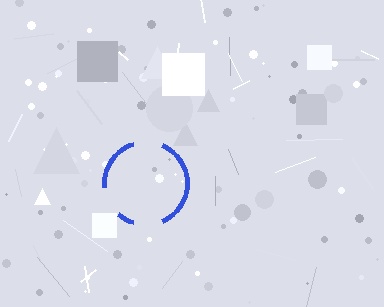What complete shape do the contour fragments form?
The contour fragments form a circle.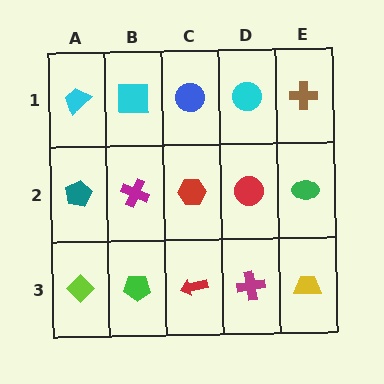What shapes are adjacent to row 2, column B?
A cyan square (row 1, column B), a green pentagon (row 3, column B), a teal pentagon (row 2, column A), a red hexagon (row 2, column C).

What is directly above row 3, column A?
A teal pentagon.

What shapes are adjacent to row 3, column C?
A red hexagon (row 2, column C), a green pentagon (row 3, column B), a magenta cross (row 3, column D).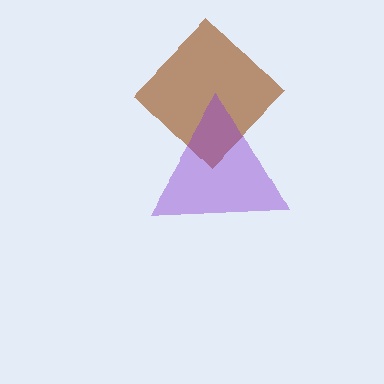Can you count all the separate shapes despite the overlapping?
Yes, there are 2 separate shapes.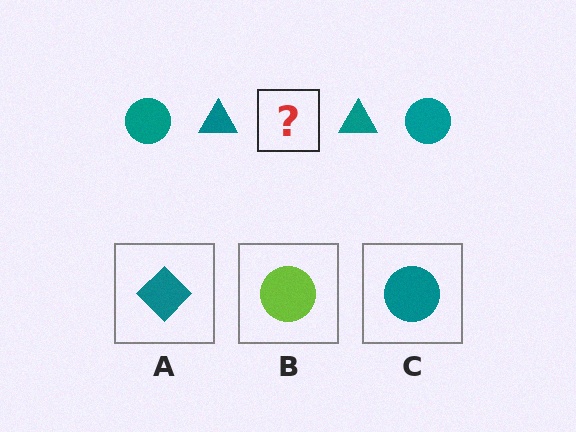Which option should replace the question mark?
Option C.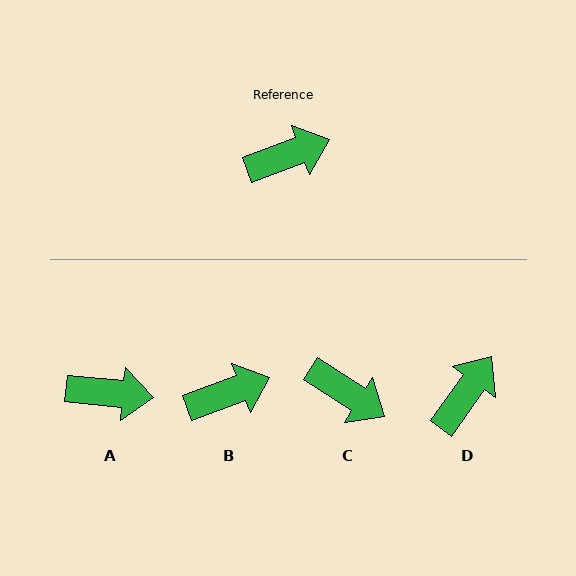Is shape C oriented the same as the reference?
No, it is off by about 54 degrees.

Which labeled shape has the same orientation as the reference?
B.